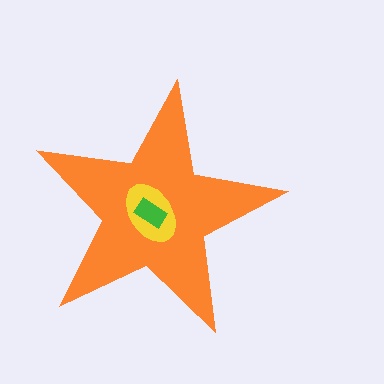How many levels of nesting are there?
3.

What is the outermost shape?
The orange star.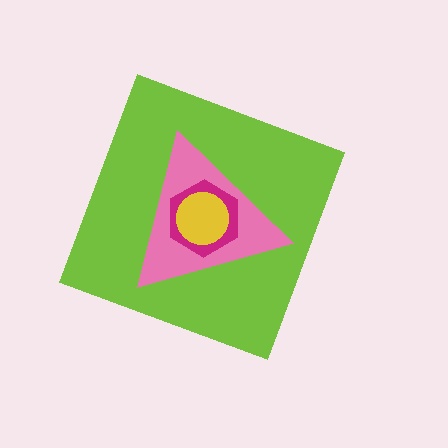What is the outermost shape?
The lime diamond.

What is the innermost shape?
The yellow circle.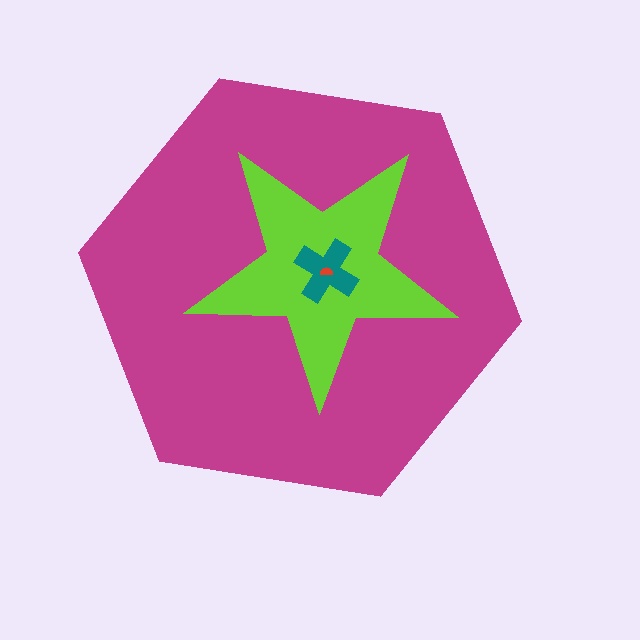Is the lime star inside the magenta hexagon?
Yes.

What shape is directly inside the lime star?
The teal cross.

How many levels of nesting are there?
4.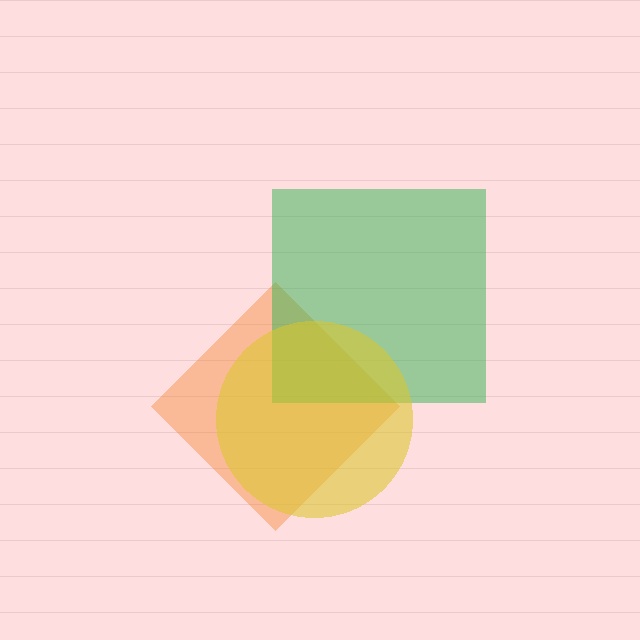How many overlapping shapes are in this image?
There are 3 overlapping shapes in the image.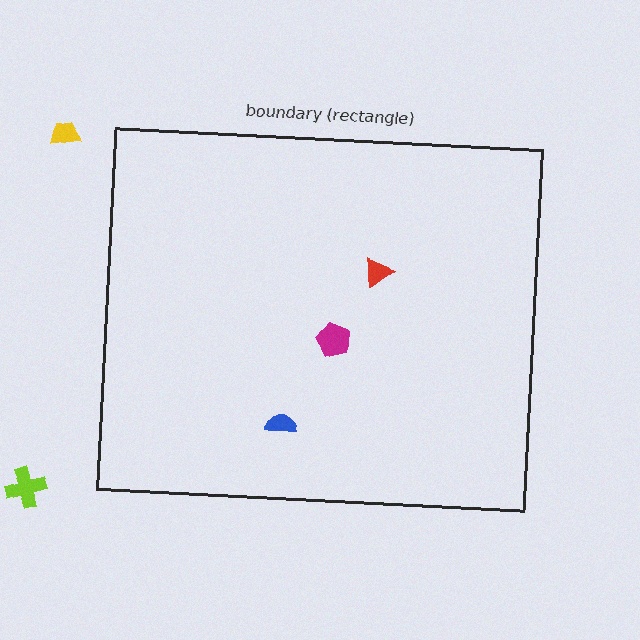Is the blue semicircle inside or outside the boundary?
Inside.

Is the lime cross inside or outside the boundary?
Outside.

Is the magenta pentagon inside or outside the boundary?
Inside.